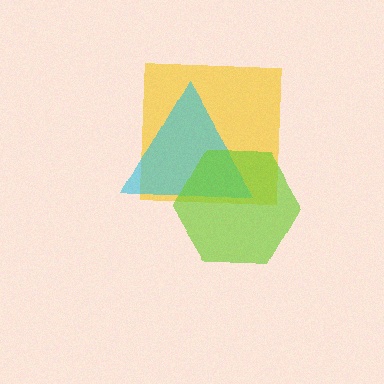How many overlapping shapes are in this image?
There are 3 overlapping shapes in the image.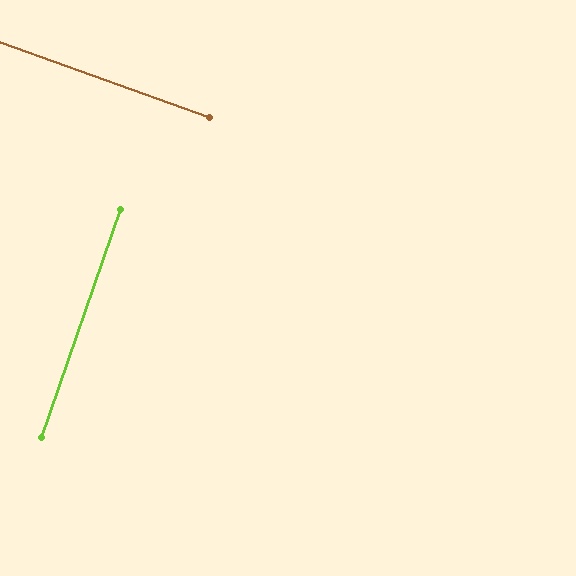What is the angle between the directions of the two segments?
Approximately 89 degrees.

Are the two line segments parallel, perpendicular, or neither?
Perpendicular — they meet at approximately 89°.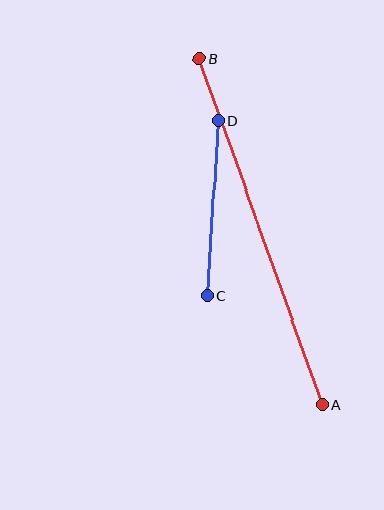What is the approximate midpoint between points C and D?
The midpoint is at approximately (213, 208) pixels.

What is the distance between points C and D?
The distance is approximately 175 pixels.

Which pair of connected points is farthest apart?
Points A and B are farthest apart.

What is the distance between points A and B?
The distance is approximately 367 pixels.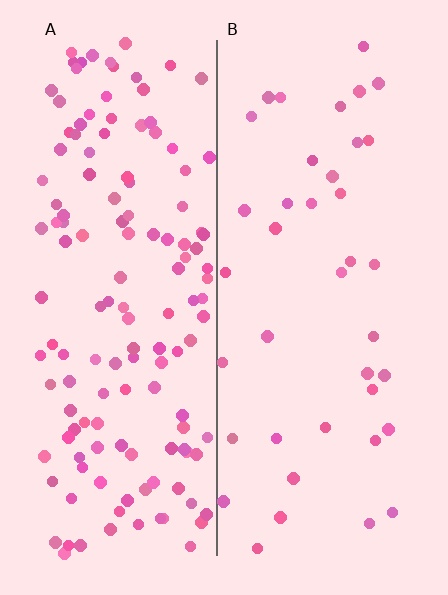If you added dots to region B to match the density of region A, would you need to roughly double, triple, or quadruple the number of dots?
Approximately triple.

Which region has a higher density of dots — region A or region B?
A (the left).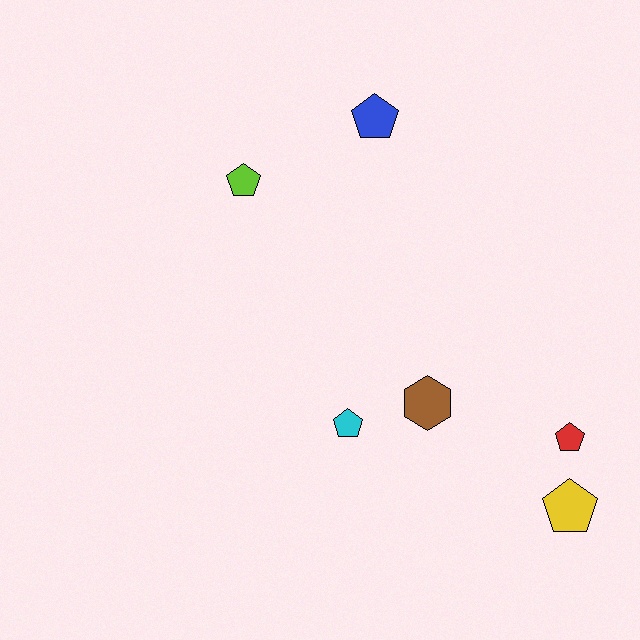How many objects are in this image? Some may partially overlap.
There are 6 objects.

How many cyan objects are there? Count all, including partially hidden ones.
There is 1 cyan object.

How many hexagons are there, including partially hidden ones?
There is 1 hexagon.